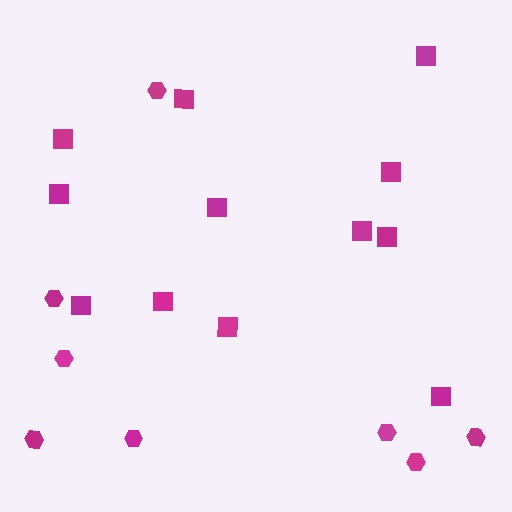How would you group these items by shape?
There are 2 groups: one group of hexagons (8) and one group of squares (12).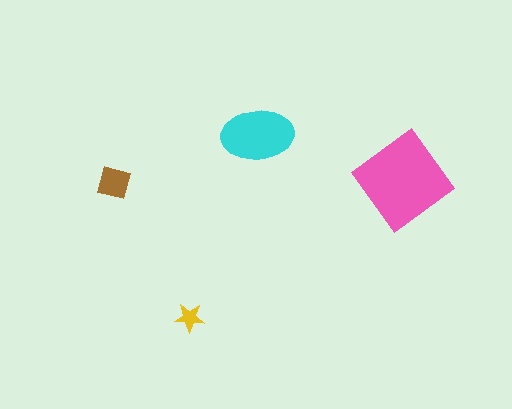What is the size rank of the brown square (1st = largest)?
3rd.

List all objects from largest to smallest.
The pink diamond, the cyan ellipse, the brown square, the yellow star.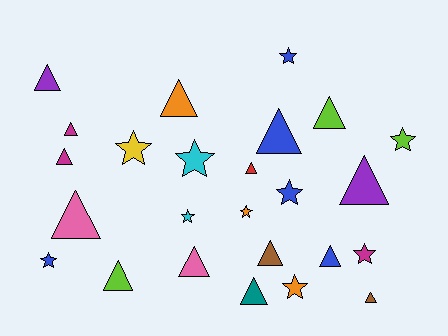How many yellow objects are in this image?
There is 1 yellow object.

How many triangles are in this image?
There are 15 triangles.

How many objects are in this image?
There are 25 objects.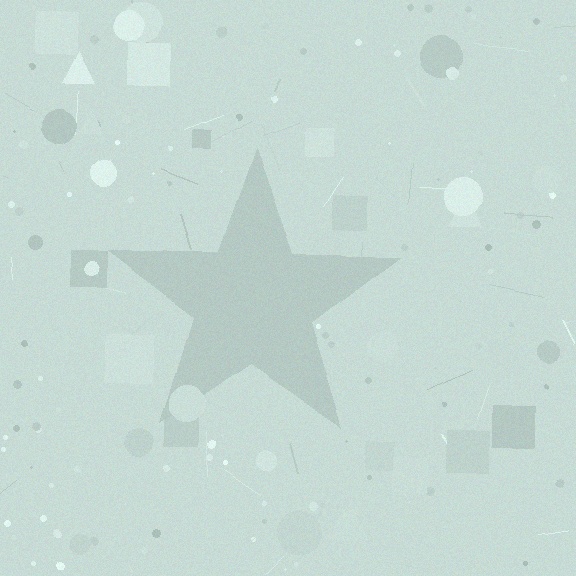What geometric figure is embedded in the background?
A star is embedded in the background.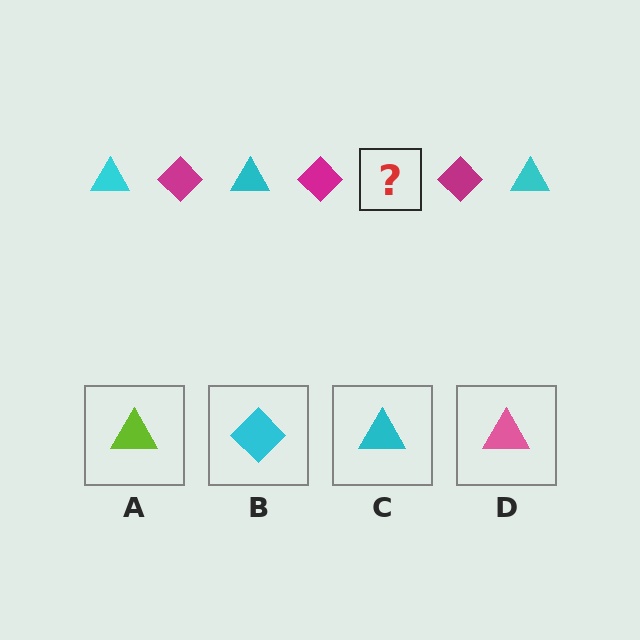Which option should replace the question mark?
Option C.